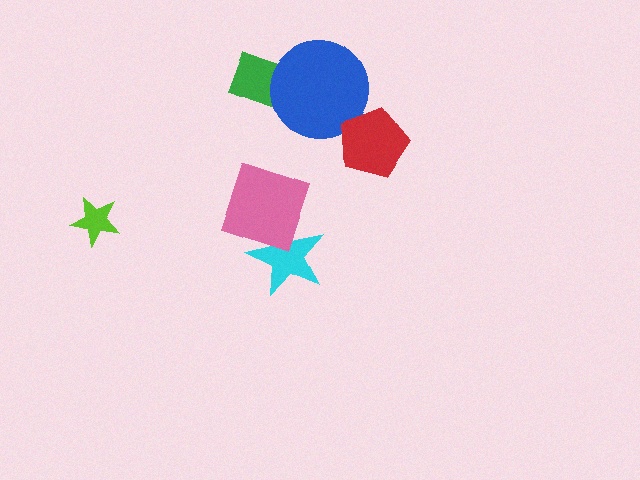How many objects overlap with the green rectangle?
1 object overlaps with the green rectangle.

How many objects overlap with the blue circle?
2 objects overlap with the blue circle.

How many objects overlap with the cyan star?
1 object overlaps with the cyan star.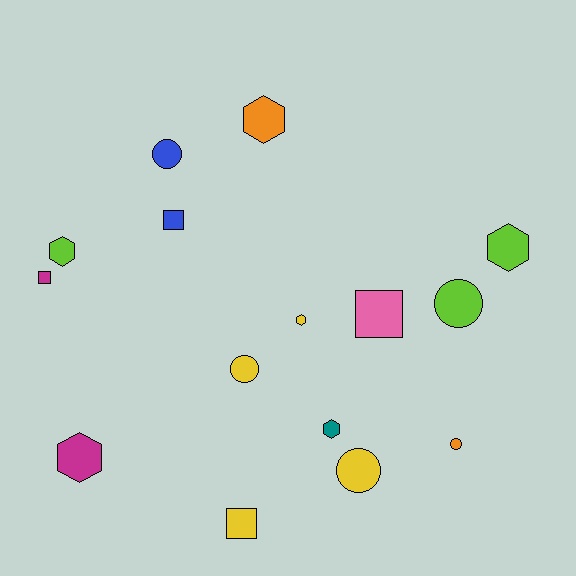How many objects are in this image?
There are 15 objects.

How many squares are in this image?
There are 4 squares.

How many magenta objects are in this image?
There are 2 magenta objects.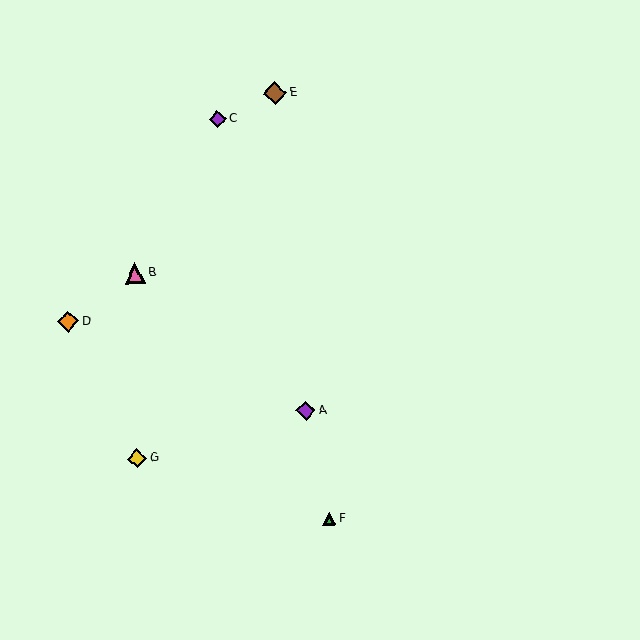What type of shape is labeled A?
Shape A is a purple diamond.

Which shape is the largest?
The brown diamond (labeled E) is the largest.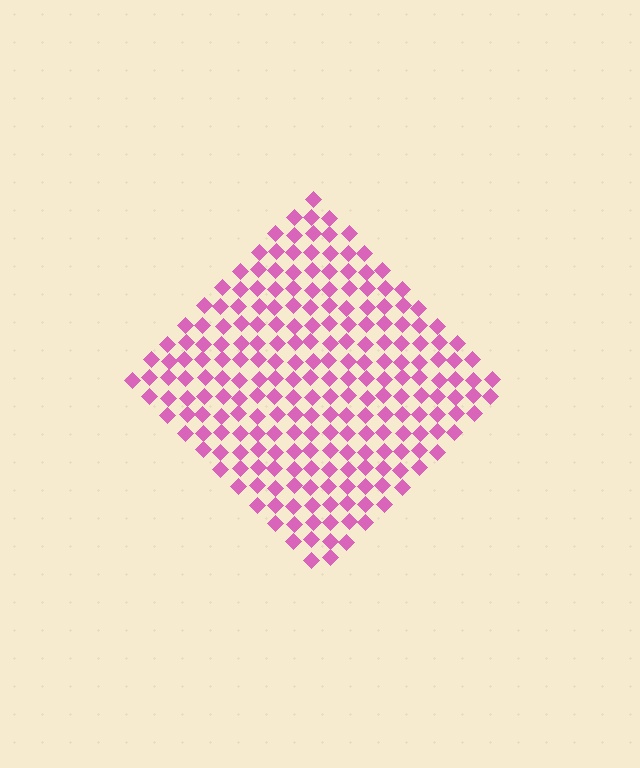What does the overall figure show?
The overall figure shows a diamond.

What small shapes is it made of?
It is made of small diamonds.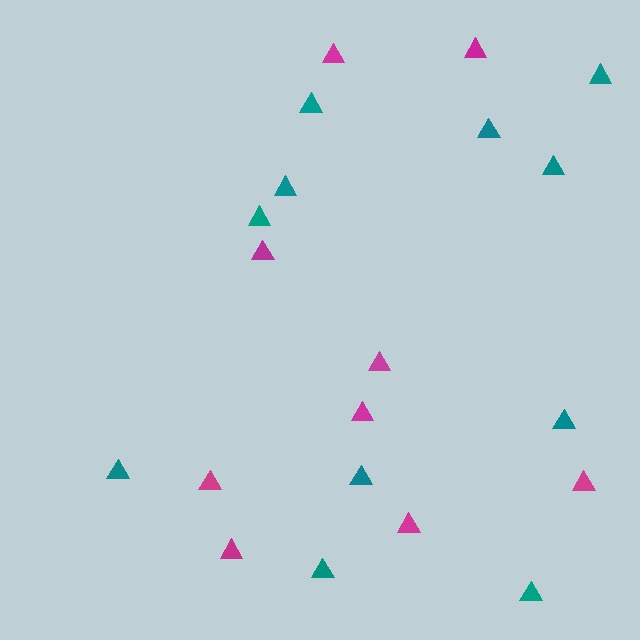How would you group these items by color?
There are 2 groups: one group of magenta triangles (9) and one group of teal triangles (11).